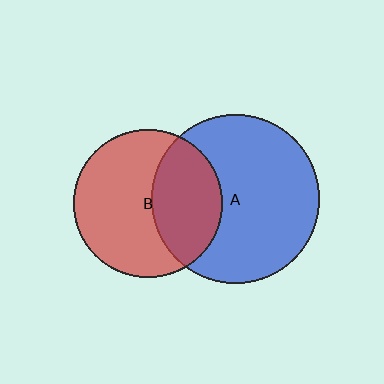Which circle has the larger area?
Circle A (blue).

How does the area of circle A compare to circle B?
Approximately 1.3 times.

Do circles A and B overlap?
Yes.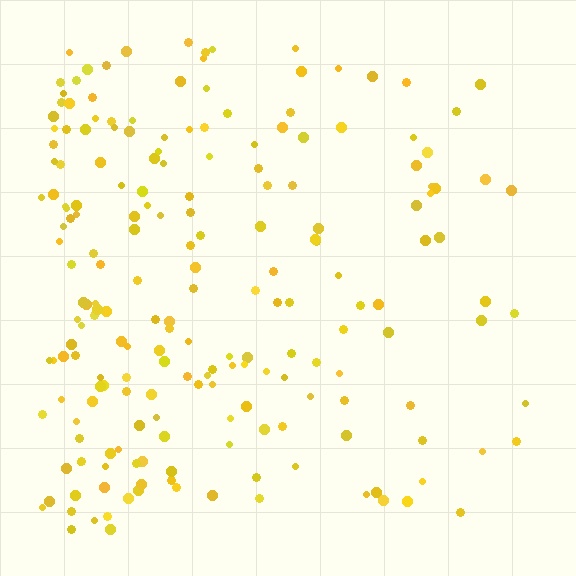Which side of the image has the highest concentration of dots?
The left.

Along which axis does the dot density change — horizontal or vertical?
Horizontal.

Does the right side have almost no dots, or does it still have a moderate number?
Still a moderate number, just noticeably fewer than the left.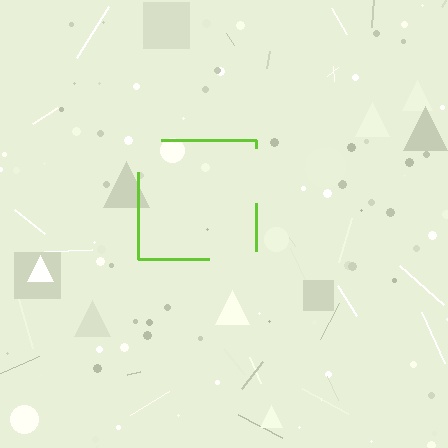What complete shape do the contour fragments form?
The contour fragments form a square.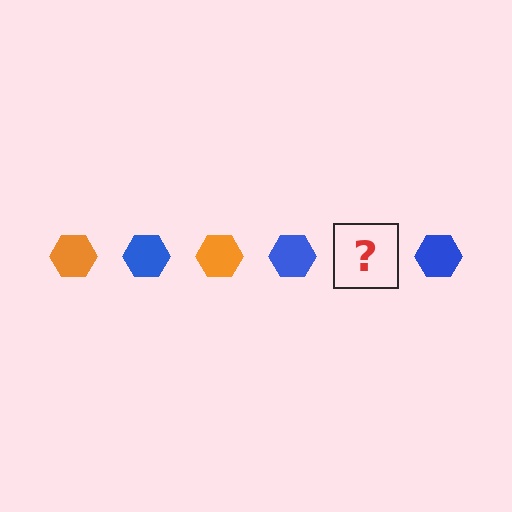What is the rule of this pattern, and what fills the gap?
The rule is that the pattern cycles through orange, blue hexagons. The gap should be filled with an orange hexagon.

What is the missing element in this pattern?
The missing element is an orange hexagon.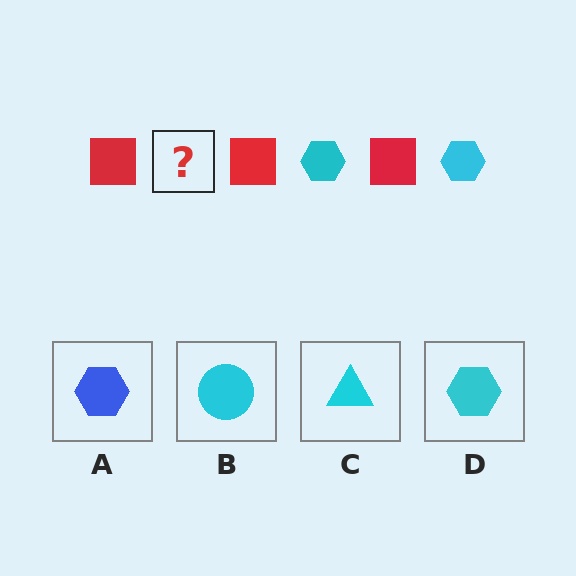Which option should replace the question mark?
Option D.